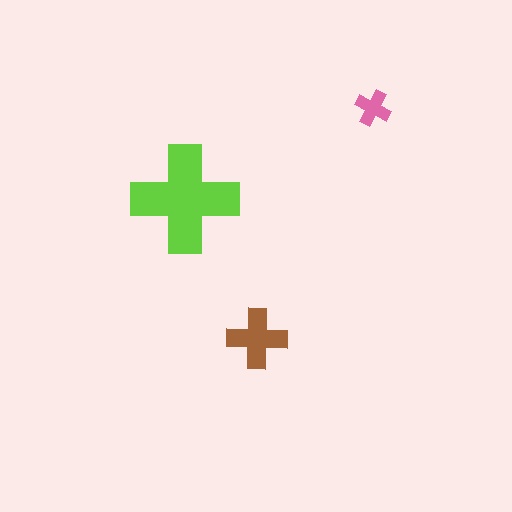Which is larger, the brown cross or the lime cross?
The lime one.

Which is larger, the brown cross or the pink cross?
The brown one.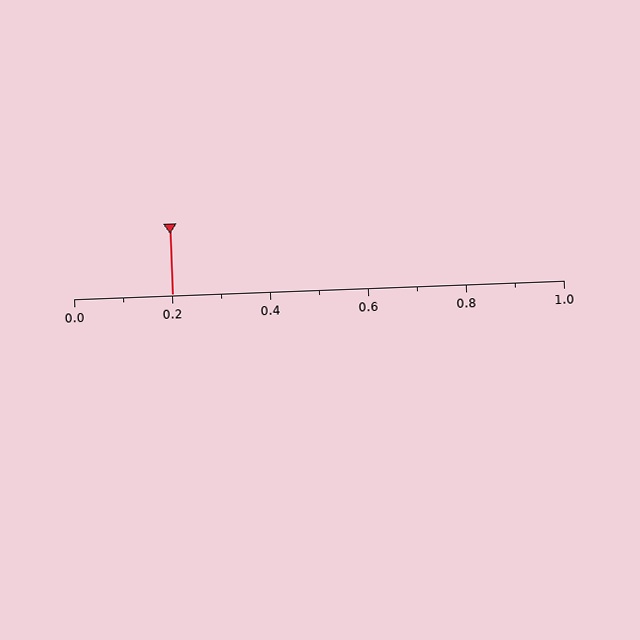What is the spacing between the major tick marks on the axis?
The major ticks are spaced 0.2 apart.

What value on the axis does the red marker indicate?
The marker indicates approximately 0.2.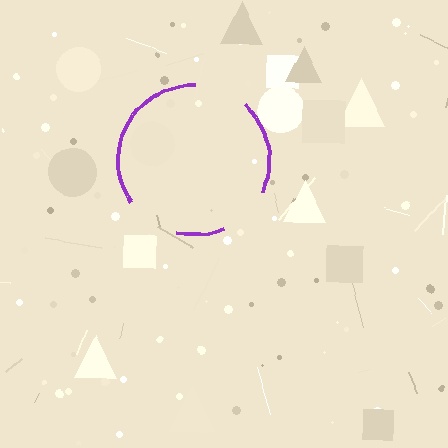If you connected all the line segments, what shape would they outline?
They would outline a circle.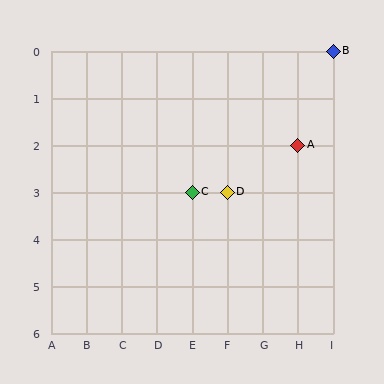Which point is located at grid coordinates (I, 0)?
Point B is at (I, 0).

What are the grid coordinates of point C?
Point C is at grid coordinates (E, 3).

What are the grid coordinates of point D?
Point D is at grid coordinates (F, 3).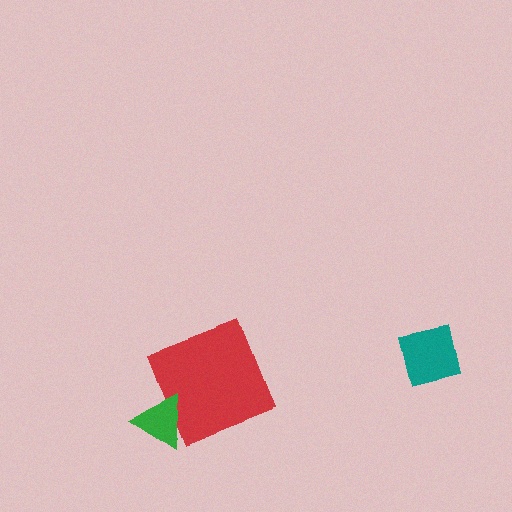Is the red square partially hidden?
Yes, it is partially covered by another shape.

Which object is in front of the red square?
The green triangle is in front of the red square.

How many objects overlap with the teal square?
0 objects overlap with the teal square.